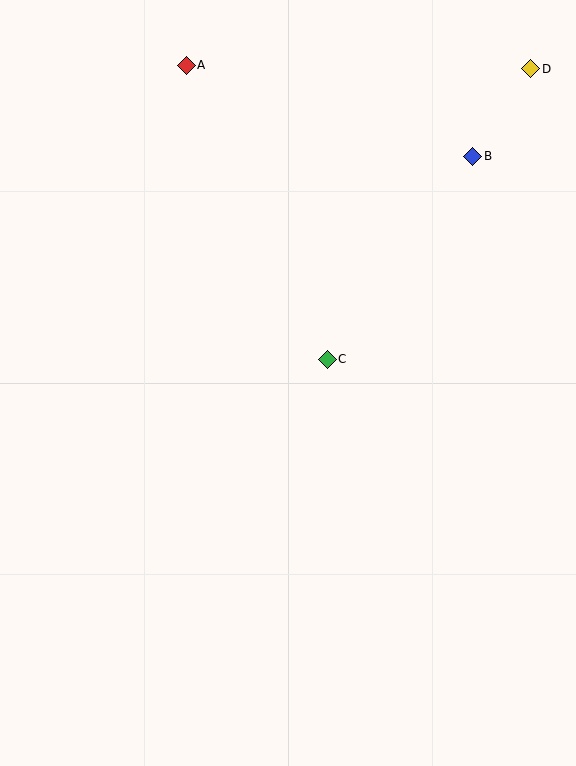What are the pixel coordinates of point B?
Point B is at (473, 156).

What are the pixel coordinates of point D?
Point D is at (531, 69).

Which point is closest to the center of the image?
Point C at (327, 359) is closest to the center.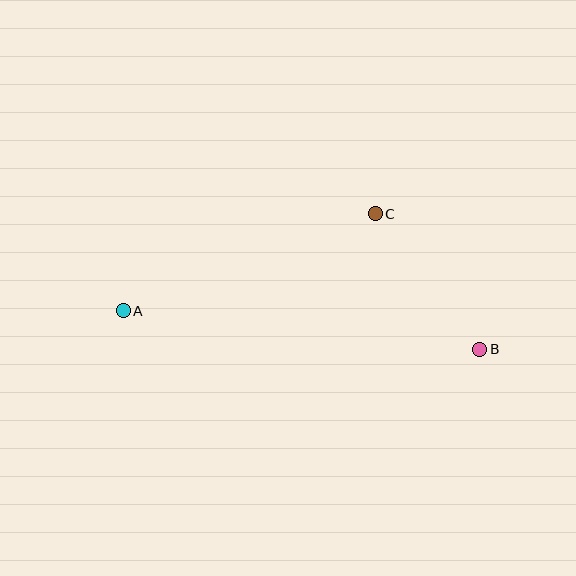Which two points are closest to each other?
Points B and C are closest to each other.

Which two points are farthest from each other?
Points A and B are farthest from each other.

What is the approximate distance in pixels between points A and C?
The distance between A and C is approximately 270 pixels.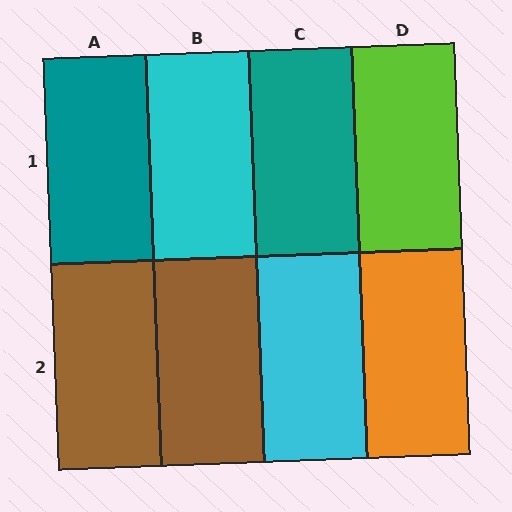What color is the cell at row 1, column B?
Cyan.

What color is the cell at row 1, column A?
Teal.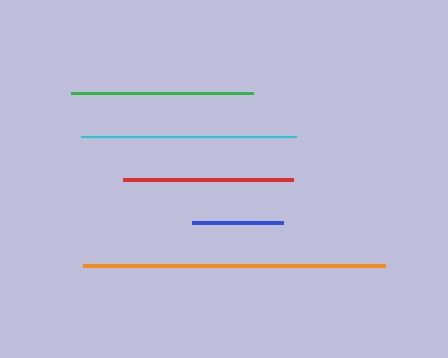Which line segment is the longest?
The orange line is the longest at approximately 302 pixels.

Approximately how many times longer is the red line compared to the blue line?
The red line is approximately 1.9 times the length of the blue line.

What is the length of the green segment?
The green segment is approximately 181 pixels long.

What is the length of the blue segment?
The blue segment is approximately 91 pixels long.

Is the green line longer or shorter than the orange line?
The orange line is longer than the green line.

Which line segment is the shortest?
The blue line is the shortest at approximately 91 pixels.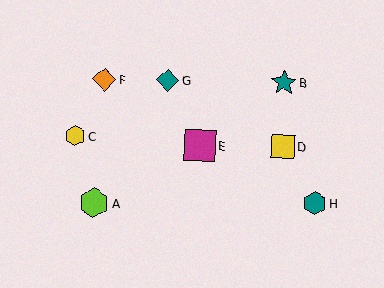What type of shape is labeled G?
Shape G is a teal diamond.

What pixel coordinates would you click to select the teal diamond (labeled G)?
Click at (168, 80) to select the teal diamond G.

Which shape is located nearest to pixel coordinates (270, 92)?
The teal star (labeled B) at (284, 82) is nearest to that location.